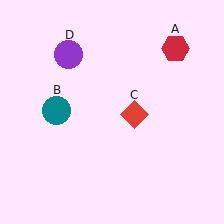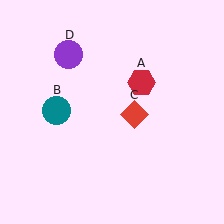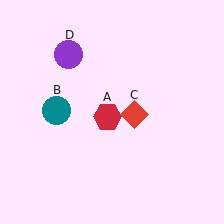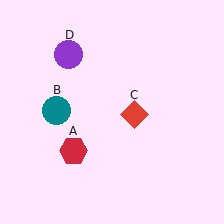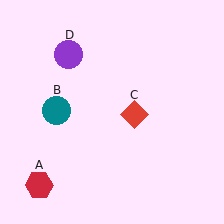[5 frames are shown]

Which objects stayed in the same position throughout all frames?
Teal circle (object B) and red diamond (object C) and purple circle (object D) remained stationary.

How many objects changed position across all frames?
1 object changed position: red hexagon (object A).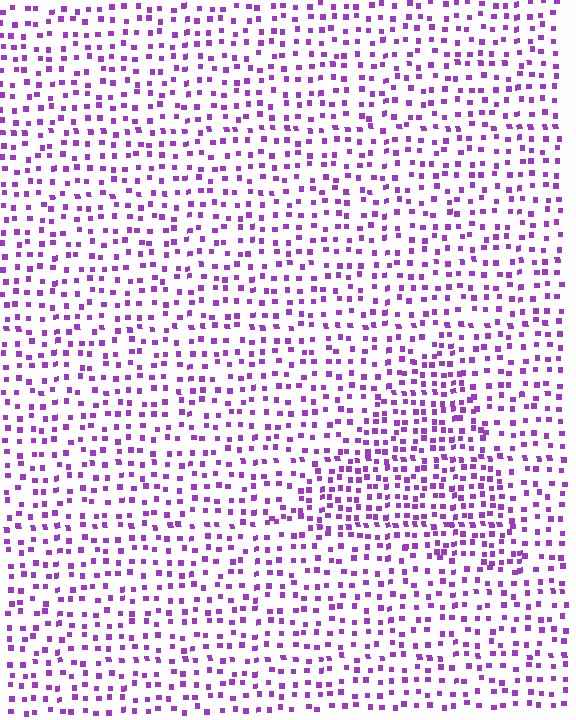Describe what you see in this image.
The image contains small purple elements arranged at two different densities. A triangle-shaped region is visible where the elements are more densely packed than the surrounding area.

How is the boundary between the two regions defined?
The boundary is defined by a change in element density (approximately 1.7x ratio). All elements are the same color, size, and shape.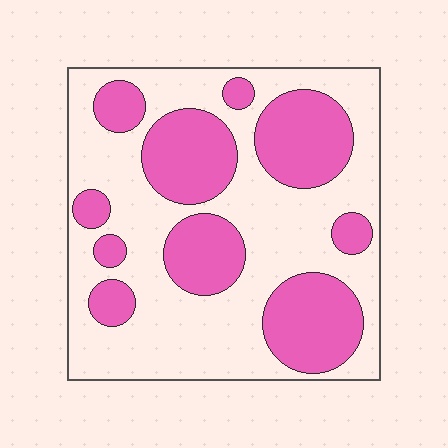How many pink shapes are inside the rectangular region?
10.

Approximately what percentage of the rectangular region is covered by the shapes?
Approximately 40%.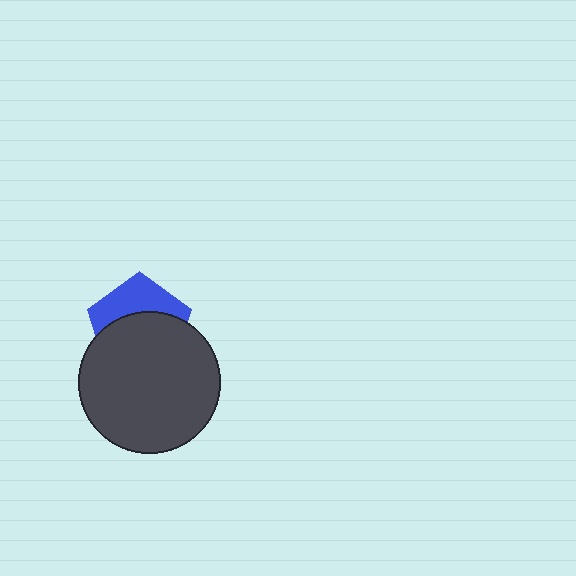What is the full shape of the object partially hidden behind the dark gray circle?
The partially hidden object is a blue pentagon.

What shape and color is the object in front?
The object in front is a dark gray circle.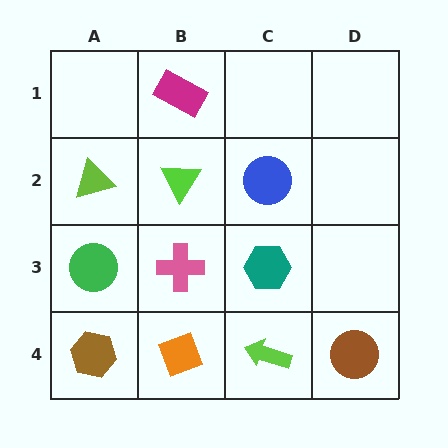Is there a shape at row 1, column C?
No, that cell is empty.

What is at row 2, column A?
A lime triangle.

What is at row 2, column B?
A lime triangle.